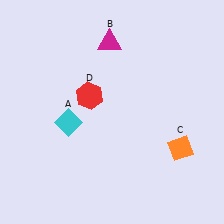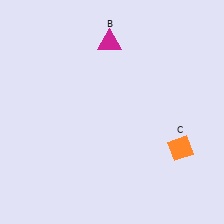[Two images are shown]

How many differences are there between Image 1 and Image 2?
There are 2 differences between the two images.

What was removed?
The cyan diamond (A), the red hexagon (D) were removed in Image 2.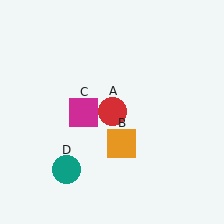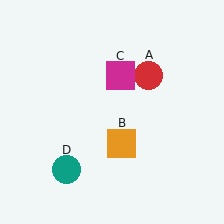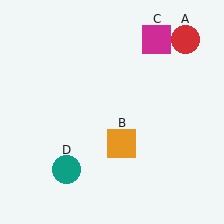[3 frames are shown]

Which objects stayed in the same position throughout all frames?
Orange square (object B) and teal circle (object D) remained stationary.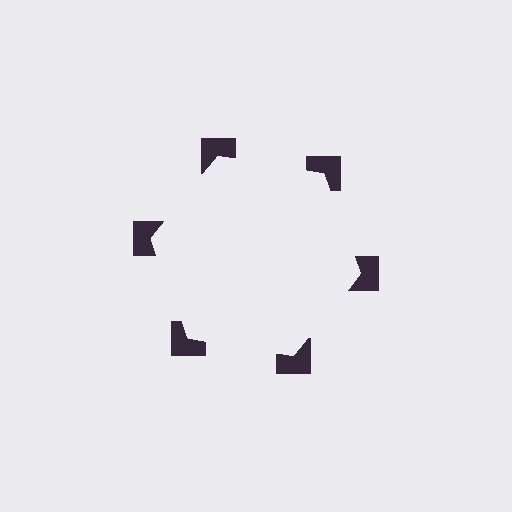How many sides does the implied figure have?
6 sides.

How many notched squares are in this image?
There are 6 — one at each vertex of the illusory hexagon.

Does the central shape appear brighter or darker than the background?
It typically appears slightly brighter than the background, even though no actual brightness change is drawn.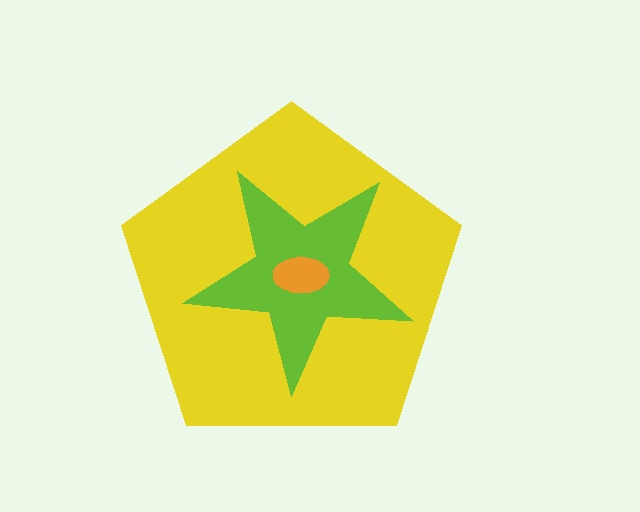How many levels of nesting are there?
3.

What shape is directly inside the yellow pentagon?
The lime star.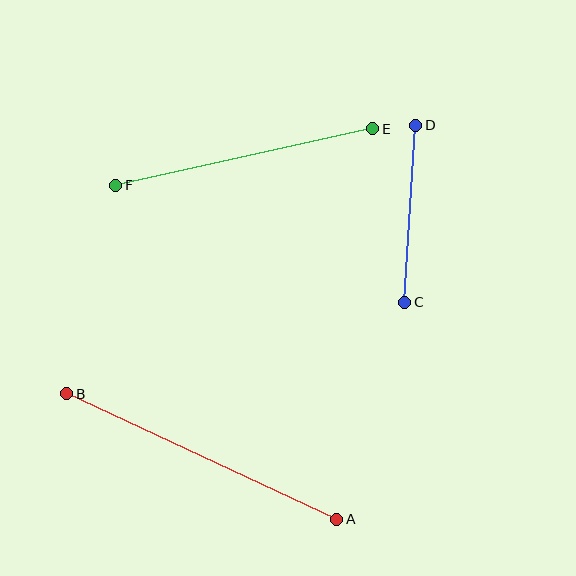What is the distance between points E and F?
The distance is approximately 263 pixels.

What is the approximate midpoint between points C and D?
The midpoint is at approximately (410, 214) pixels.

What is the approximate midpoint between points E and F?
The midpoint is at approximately (244, 157) pixels.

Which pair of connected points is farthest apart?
Points A and B are farthest apart.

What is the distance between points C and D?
The distance is approximately 177 pixels.